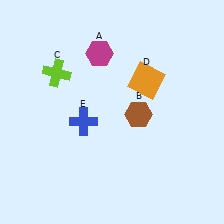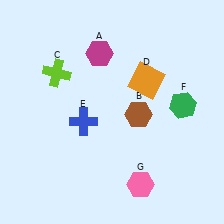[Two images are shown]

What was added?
A green hexagon (F), a pink hexagon (G) were added in Image 2.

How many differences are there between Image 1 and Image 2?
There are 2 differences between the two images.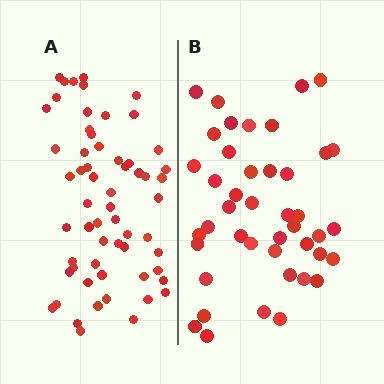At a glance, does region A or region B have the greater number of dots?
Region A (the left region) has more dots.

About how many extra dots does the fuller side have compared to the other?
Region A has approximately 15 more dots than region B.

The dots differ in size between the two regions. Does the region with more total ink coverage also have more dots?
No. Region B has more total ink coverage because its dots are larger, but region A actually contains more individual dots. Total area can be misleading — the number of items is what matters here.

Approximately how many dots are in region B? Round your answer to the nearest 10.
About 40 dots. (The exact count is 43, which rounds to 40.)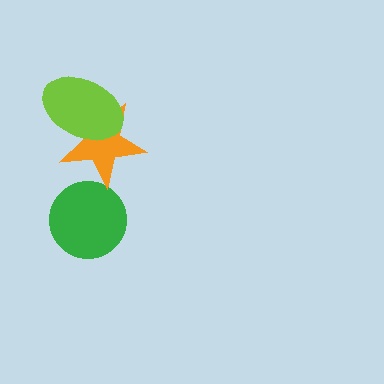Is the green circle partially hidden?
No, no other shape covers it.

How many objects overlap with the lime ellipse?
1 object overlaps with the lime ellipse.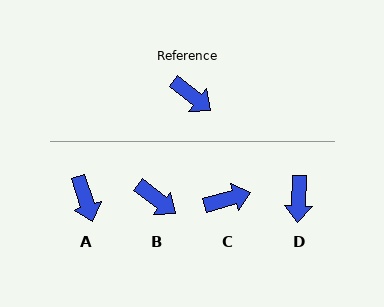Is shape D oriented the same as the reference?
No, it is off by about 54 degrees.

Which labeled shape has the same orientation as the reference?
B.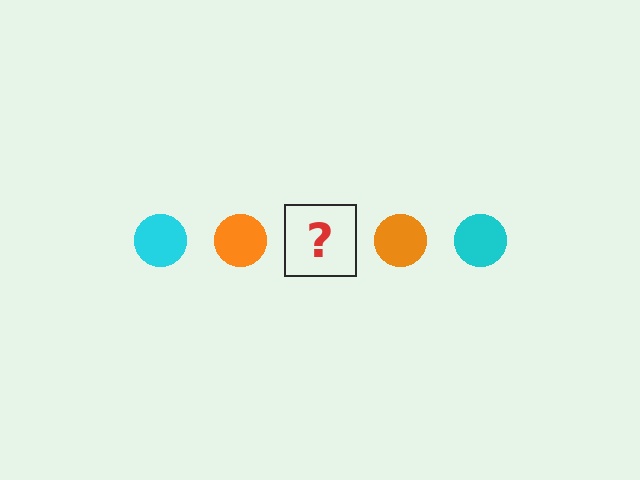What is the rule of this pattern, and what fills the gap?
The rule is that the pattern cycles through cyan, orange circles. The gap should be filled with a cyan circle.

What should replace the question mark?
The question mark should be replaced with a cyan circle.